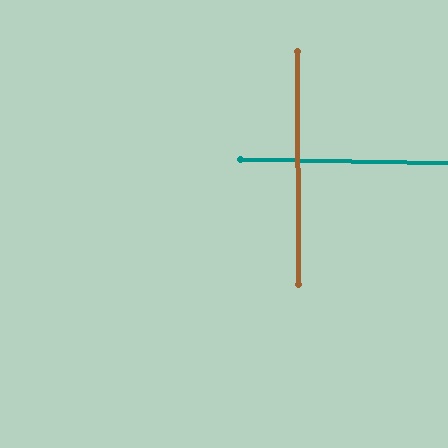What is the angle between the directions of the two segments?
Approximately 89 degrees.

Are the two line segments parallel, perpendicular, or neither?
Perpendicular — they meet at approximately 89°.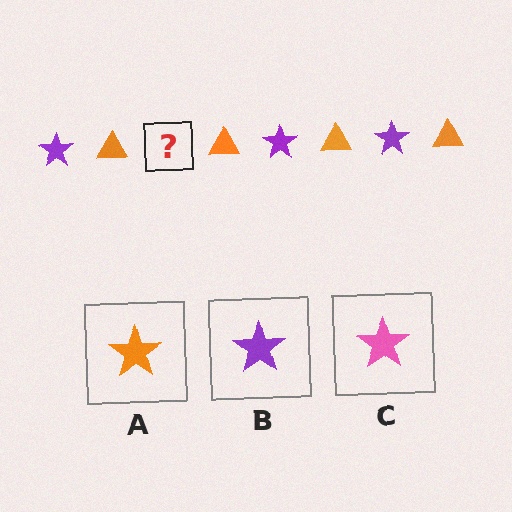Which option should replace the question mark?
Option B.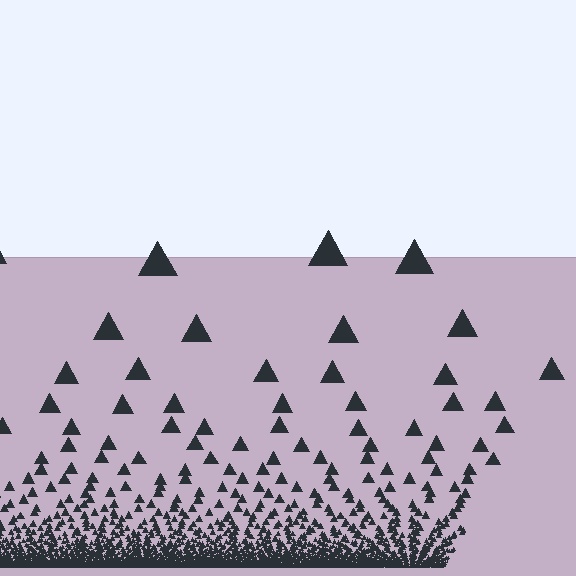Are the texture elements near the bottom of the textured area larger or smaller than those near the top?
Smaller. The gradient is inverted — elements near the bottom are smaller and denser.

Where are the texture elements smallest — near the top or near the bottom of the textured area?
Near the bottom.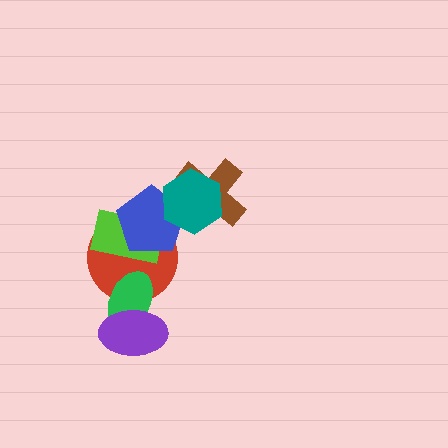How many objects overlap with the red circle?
3 objects overlap with the red circle.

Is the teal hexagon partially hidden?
No, no other shape covers it.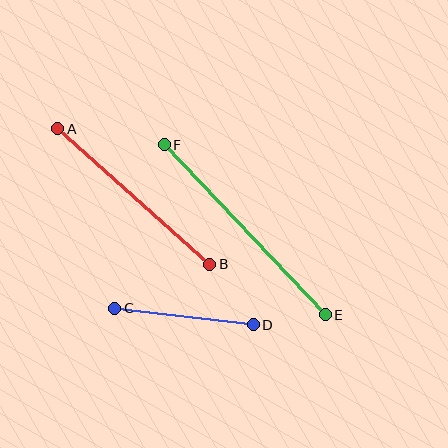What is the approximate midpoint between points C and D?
The midpoint is at approximately (184, 317) pixels.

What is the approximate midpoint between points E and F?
The midpoint is at approximately (245, 230) pixels.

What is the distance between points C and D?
The distance is approximately 140 pixels.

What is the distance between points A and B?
The distance is approximately 203 pixels.